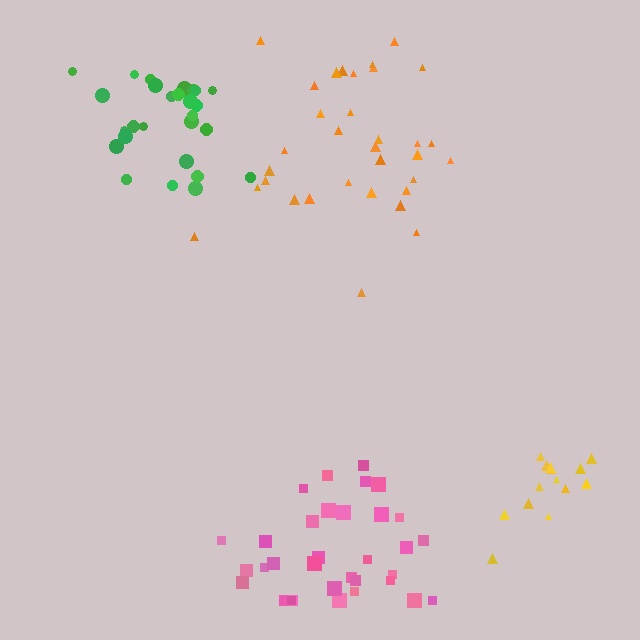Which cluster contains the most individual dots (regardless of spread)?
Pink (34).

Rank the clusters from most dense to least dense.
yellow, green, pink, orange.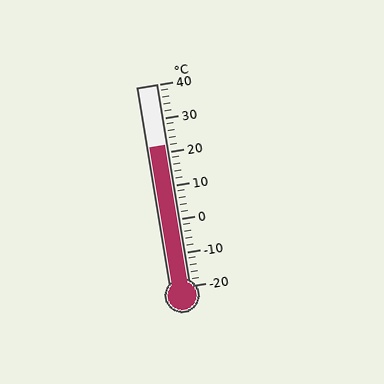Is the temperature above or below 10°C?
The temperature is above 10°C.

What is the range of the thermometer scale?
The thermometer scale ranges from -20°C to 40°C.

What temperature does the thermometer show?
The thermometer shows approximately 22°C.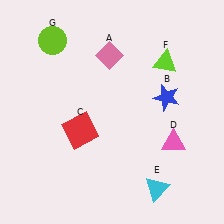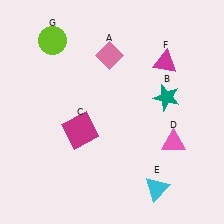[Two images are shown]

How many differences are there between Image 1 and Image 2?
There are 3 differences between the two images.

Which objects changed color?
B changed from blue to teal. C changed from red to magenta. F changed from lime to magenta.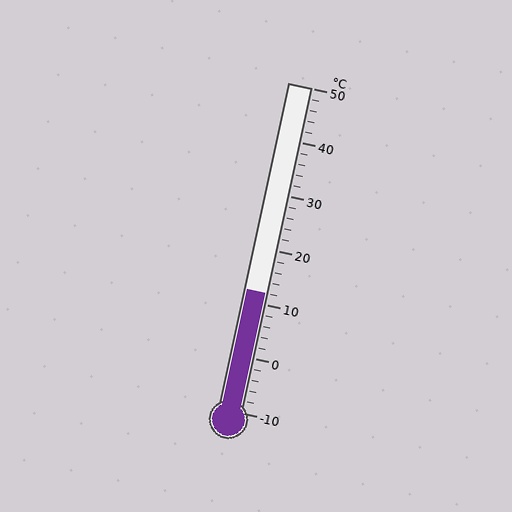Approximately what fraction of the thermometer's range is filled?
The thermometer is filled to approximately 35% of its range.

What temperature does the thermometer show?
The thermometer shows approximately 12°C.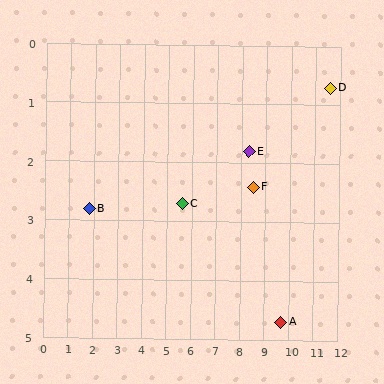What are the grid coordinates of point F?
Point F is at approximately (8.5, 2.4).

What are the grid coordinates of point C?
Point C is at approximately (5.6, 2.7).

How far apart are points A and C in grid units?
Points A and C are about 4.6 grid units apart.